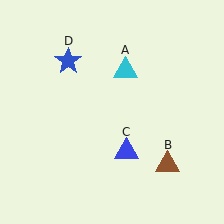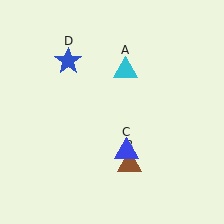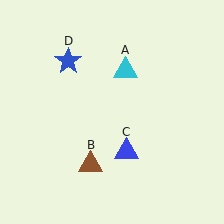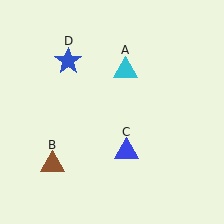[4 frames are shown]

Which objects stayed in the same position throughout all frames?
Cyan triangle (object A) and blue triangle (object C) and blue star (object D) remained stationary.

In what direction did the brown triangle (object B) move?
The brown triangle (object B) moved left.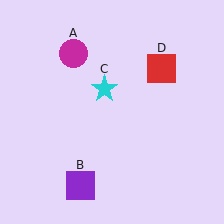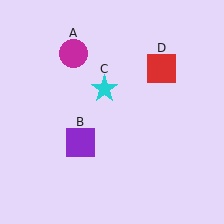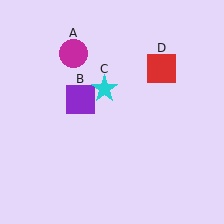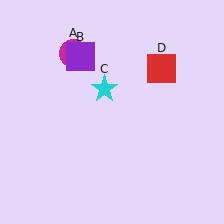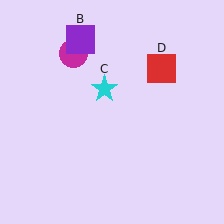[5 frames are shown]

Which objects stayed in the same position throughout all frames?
Magenta circle (object A) and cyan star (object C) and red square (object D) remained stationary.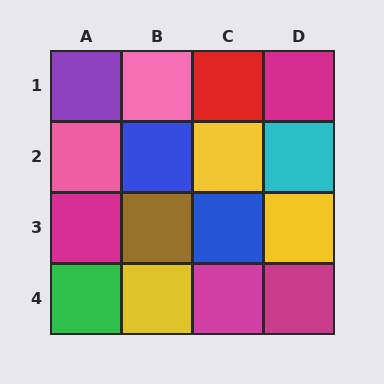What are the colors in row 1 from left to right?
Purple, pink, red, magenta.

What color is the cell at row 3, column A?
Magenta.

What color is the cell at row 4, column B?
Yellow.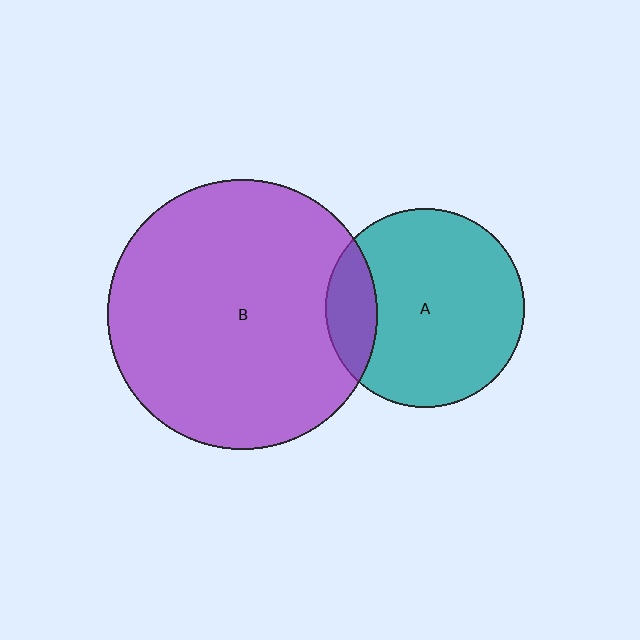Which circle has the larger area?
Circle B (purple).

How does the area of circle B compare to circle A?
Approximately 1.9 times.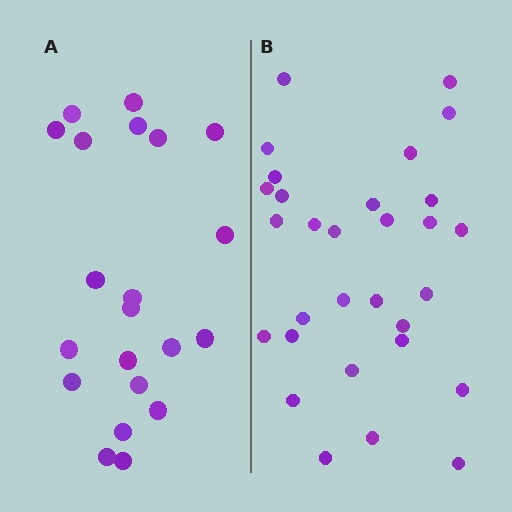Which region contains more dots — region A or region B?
Region B (the right region) has more dots.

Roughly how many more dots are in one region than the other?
Region B has roughly 8 or so more dots than region A.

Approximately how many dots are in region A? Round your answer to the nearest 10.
About 20 dots. (The exact count is 21, which rounds to 20.)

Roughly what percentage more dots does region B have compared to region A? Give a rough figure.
About 45% more.